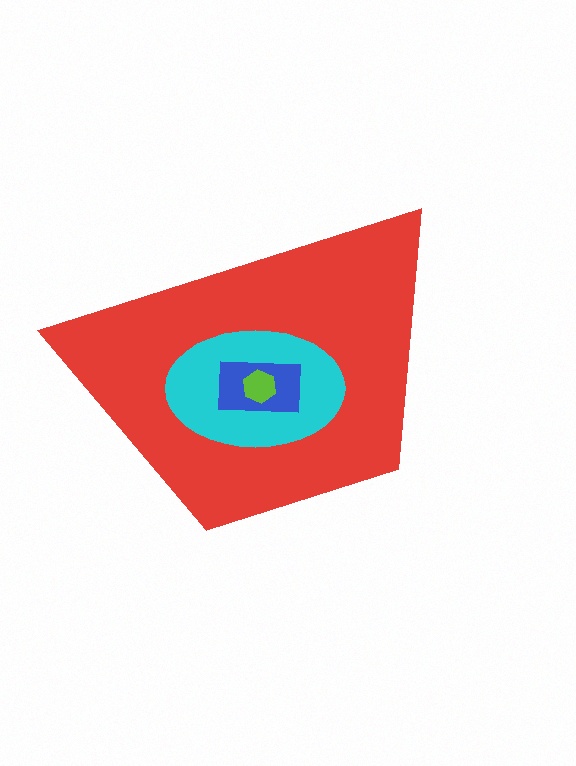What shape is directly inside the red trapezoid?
The cyan ellipse.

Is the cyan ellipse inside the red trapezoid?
Yes.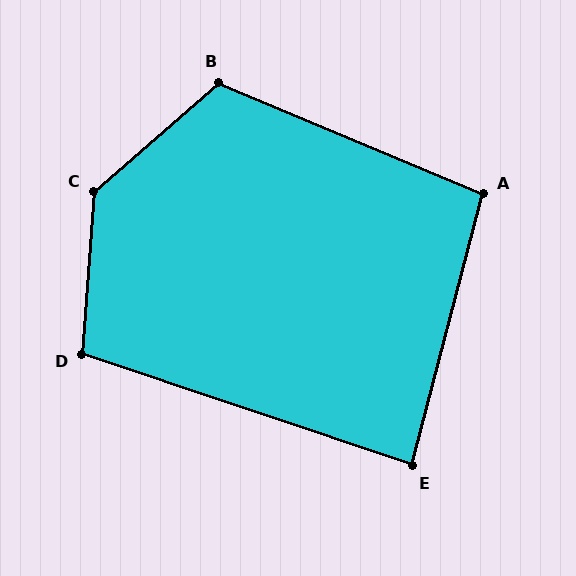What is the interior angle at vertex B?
Approximately 116 degrees (obtuse).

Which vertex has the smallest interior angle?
E, at approximately 86 degrees.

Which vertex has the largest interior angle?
C, at approximately 135 degrees.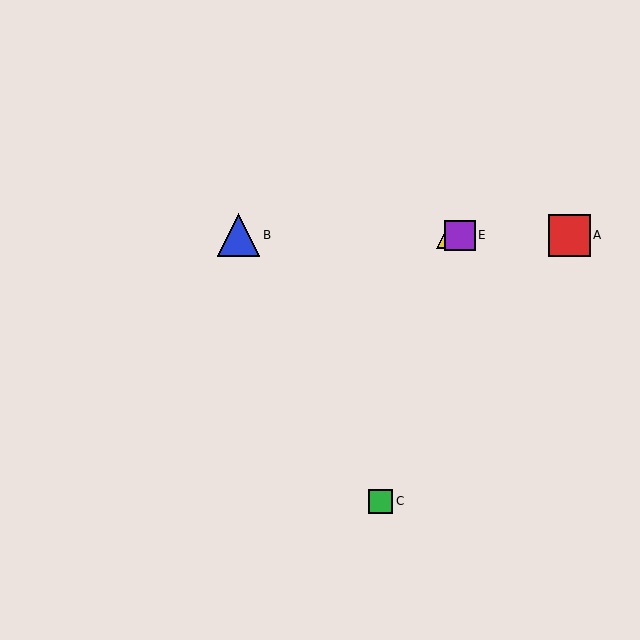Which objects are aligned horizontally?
Objects A, B, D, E are aligned horizontally.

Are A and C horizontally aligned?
No, A is at y≈235 and C is at y≈501.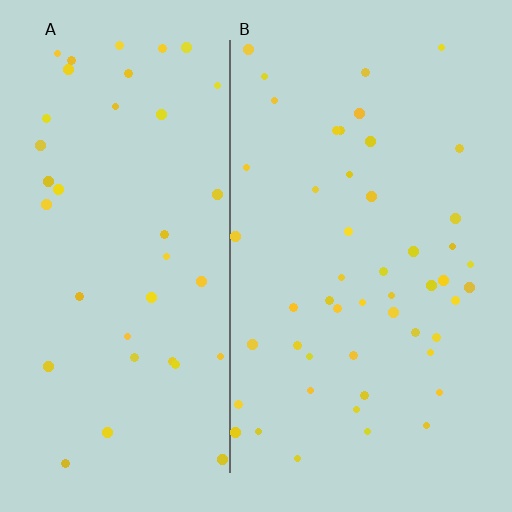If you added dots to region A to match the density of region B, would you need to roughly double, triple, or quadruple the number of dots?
Approximately double.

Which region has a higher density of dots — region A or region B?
B (the right).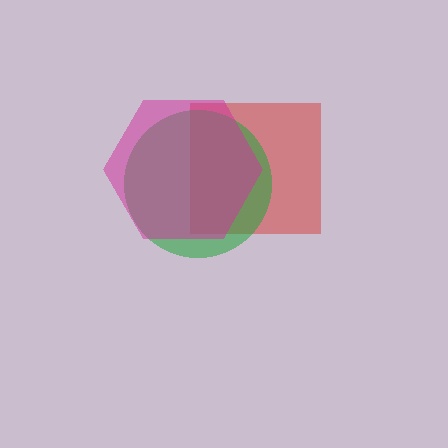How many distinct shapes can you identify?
There are 3 distinct shapes: a red square, a green circle, a magenta hexagon.